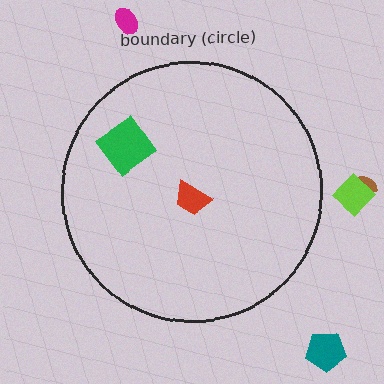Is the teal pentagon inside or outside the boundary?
Outside.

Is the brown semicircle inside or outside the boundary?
Outside.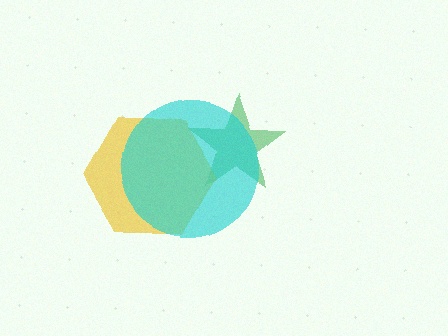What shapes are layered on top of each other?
The layered shapes are: a green star, a yellow hexagon, a cyan circle.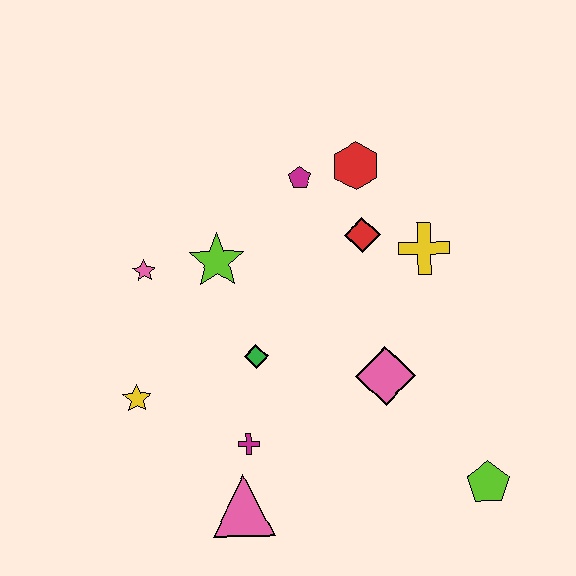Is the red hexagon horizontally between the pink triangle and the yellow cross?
Yes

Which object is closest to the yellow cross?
The red diamond is closest to the yellow cross.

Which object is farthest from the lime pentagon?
The pink star is farthest from the lime pentagon.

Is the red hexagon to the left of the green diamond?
No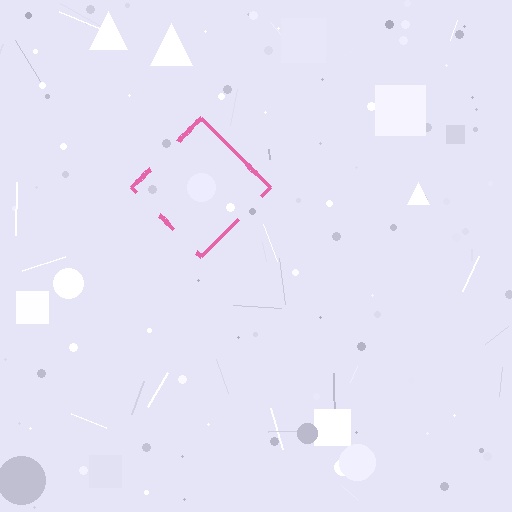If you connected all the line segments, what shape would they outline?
They would outline a diamond.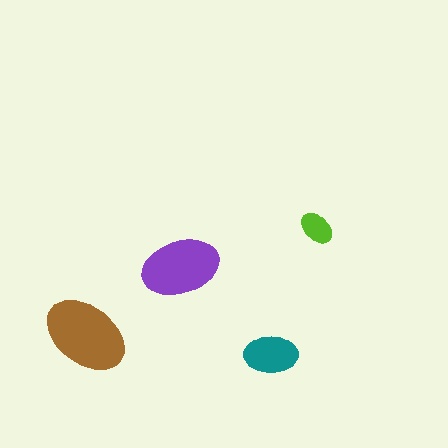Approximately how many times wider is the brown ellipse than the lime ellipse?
About 2.5 times wider.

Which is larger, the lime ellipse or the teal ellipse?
The teal one.